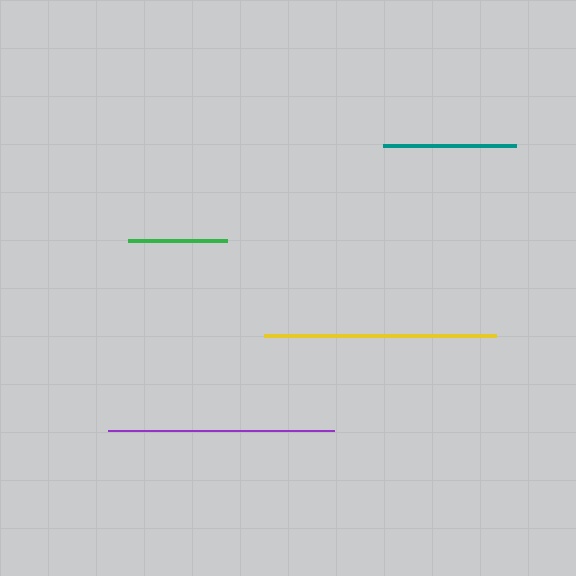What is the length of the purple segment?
The purple segment is approximately 226 pixels long.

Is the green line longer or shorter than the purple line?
The purple line is longer than the green line.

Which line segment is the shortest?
The green line is the shortest at approximately 99 pixels.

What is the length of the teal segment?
The teal segment is approximately 133 pixels long.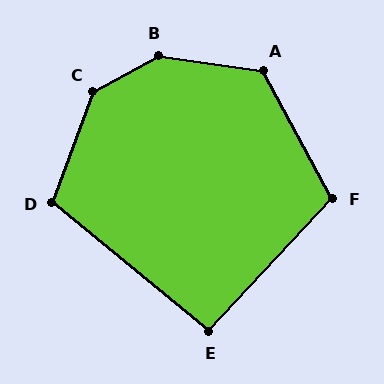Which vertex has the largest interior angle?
B, at approximately 142 degrees.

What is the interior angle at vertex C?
Approximately 140 degrees (obtuse).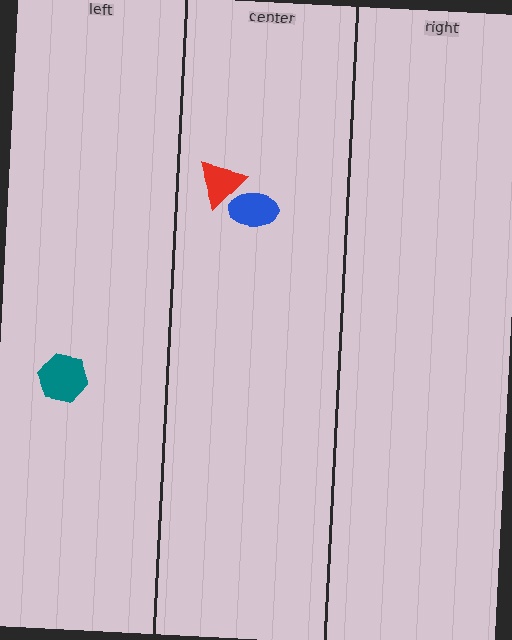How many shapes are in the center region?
2.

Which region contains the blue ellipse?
The center region.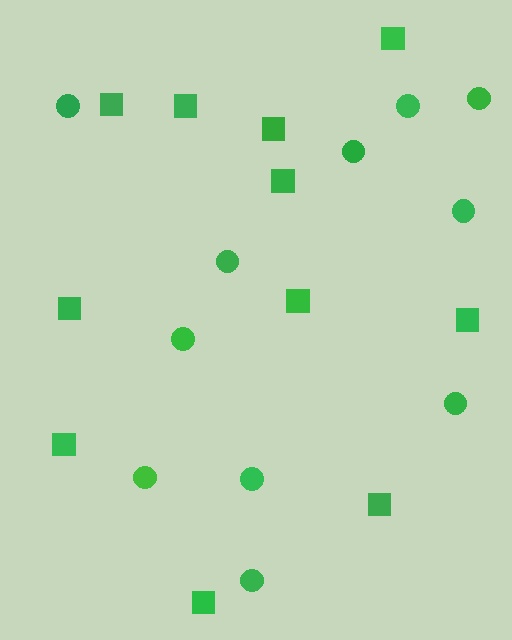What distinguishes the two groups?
There are 2 groups: one group of squares (11) and one group of circles (11).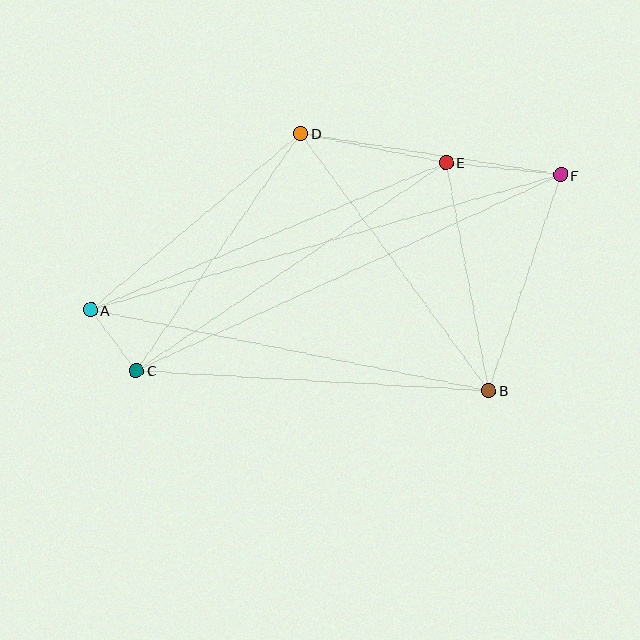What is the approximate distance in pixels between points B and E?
The distance between B and E is approximately 232 pixels.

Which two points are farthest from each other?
Points A and F are farthest from each other.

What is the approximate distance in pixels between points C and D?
The distance between C and D is approximately 289 pixels.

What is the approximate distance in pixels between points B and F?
The distance between B and F is approximately 227 pixels.